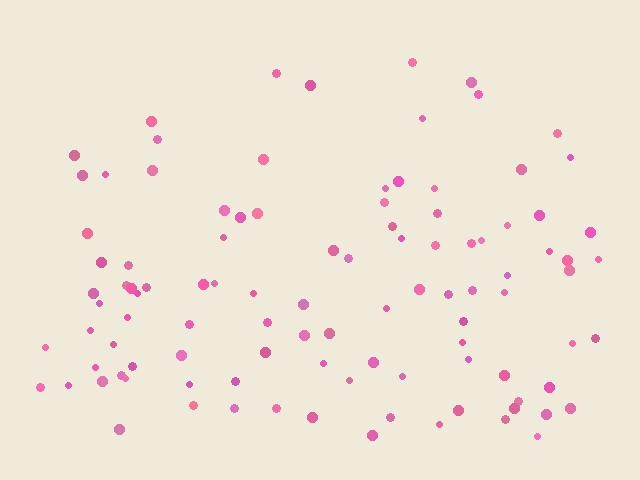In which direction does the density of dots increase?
From top to bottom, with the bottom side densest.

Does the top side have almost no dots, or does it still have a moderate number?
Still a moderate number, just noticeably fewer than the bottom.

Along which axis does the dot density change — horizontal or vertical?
Vertical.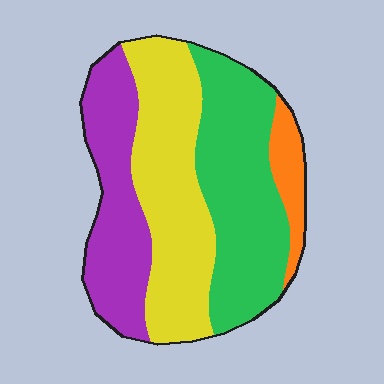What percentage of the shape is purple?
Purple takes up less than a quarter of the shape.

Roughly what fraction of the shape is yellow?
Yellow covers roughly 35% of the shape.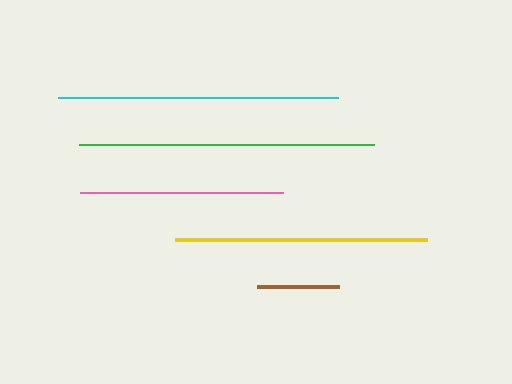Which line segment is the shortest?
The brown line is the shortest at approximately 82 pixels.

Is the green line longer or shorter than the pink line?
The green line is longer than the pink line.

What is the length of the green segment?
The green segment is approximately 295 pixels long.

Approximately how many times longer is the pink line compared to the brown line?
The pink line is approximately 2.5 times the length of the brown line.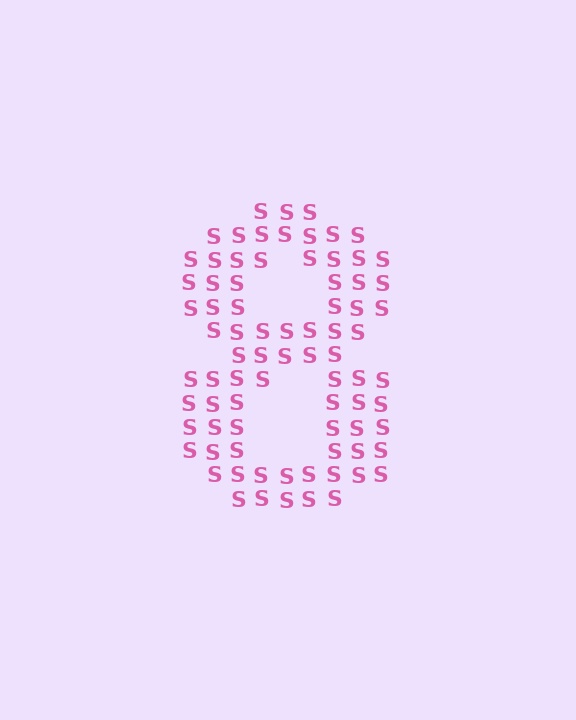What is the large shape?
The large shape is the digit 8.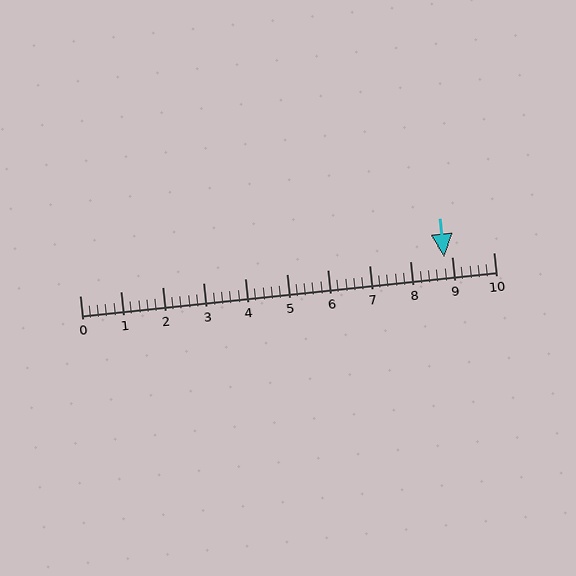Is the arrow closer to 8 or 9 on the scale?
The arrow is closer to 9.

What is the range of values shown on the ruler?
The ruler shows values from 0 to 10.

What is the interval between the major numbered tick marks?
The major tick marks are spaced 1 units apart.